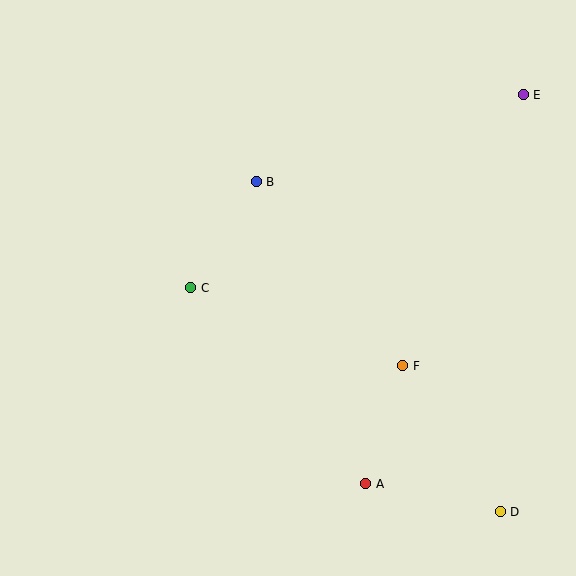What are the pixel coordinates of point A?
Point A is at (366, 484).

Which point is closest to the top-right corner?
Point E is closest to the top-right corner.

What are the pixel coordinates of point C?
Point C is at (191, 288).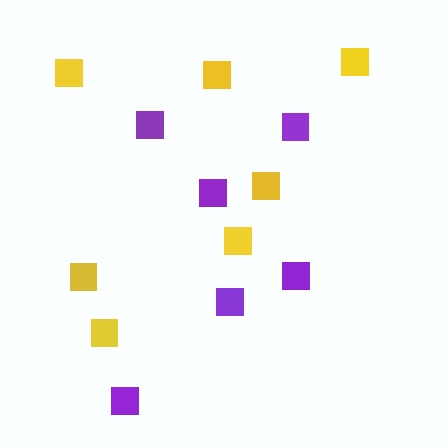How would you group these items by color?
There are 2 groups: one group of yellow squares (7) and one group of purple squares (6).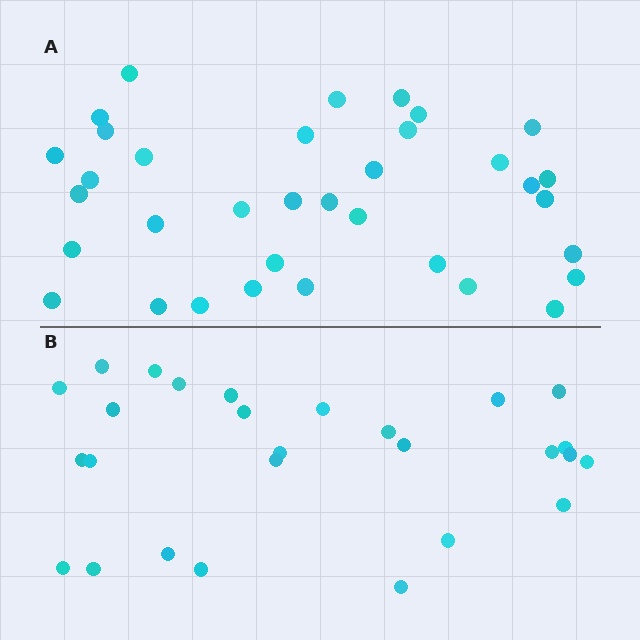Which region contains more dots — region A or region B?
Region A (the top region) has more dots.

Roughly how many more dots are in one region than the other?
Region A has roughly 8 or so more dots than region B.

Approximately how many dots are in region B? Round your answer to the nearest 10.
About 30 dots. (The exact count is 27, which rounds to 30.)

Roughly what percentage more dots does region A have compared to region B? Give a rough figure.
About 30% more.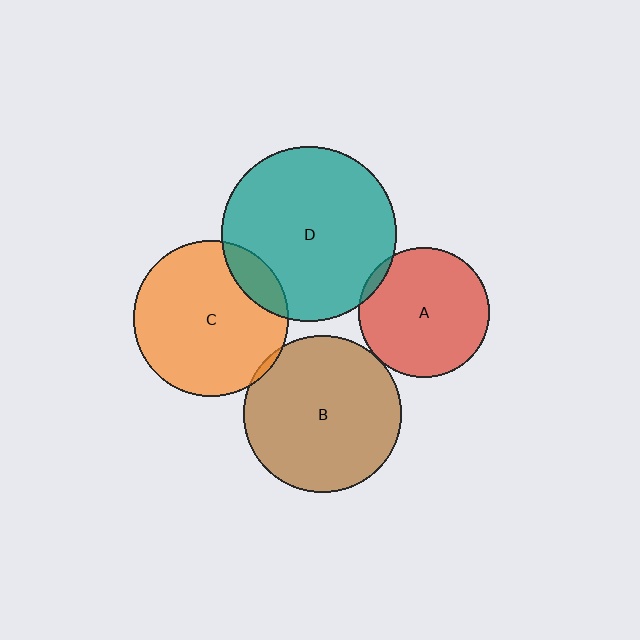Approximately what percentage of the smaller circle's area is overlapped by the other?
Approximately 5%.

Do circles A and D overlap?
Yes.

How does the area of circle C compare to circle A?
Approximately 1.4 times.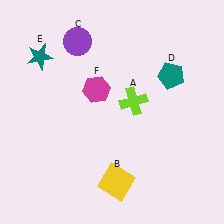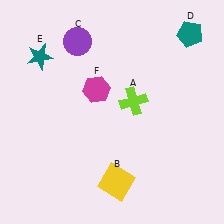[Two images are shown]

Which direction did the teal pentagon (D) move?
The teal pentagon (D) moved up.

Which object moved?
The teal pentagon (D) moved up.